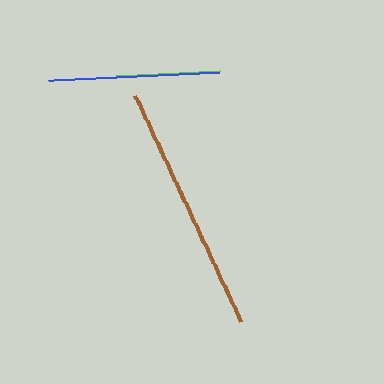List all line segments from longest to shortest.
From longest to shortest: brown, blue, lime.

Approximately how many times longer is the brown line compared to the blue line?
The brown line is approximately 1.5 times the length of the blue line.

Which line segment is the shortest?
The lime line is the shortest at approximately 104 pixels.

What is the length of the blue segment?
The blue segment is approximately 171 pixels long.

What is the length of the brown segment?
The brown segment is approximately 249 pixels long.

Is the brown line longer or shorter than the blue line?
The brown line is longer than the blue line.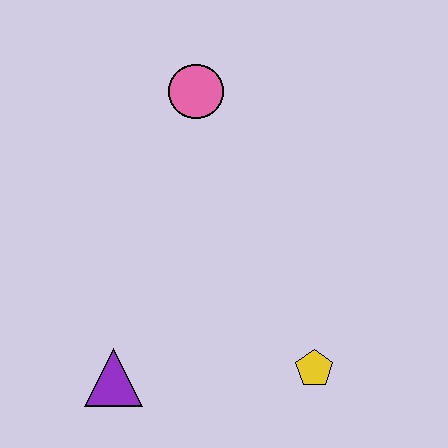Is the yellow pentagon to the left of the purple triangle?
No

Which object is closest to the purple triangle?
The yellow pentagon is closest to the purple triangle.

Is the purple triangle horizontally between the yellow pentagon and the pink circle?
No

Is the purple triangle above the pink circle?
No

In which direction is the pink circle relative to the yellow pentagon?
The pink circle is above the yellow pentagon.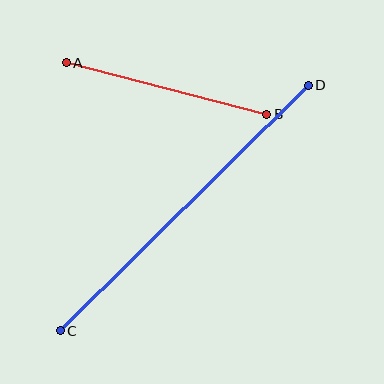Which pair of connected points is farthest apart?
Points C and D are farthest apart.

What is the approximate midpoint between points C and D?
The midpoint is at approximately (184, 208) pixels.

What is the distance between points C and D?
The distance is approximately 349 pixels.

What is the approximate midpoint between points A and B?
The midpoint is at approximately (166, 89) pixels.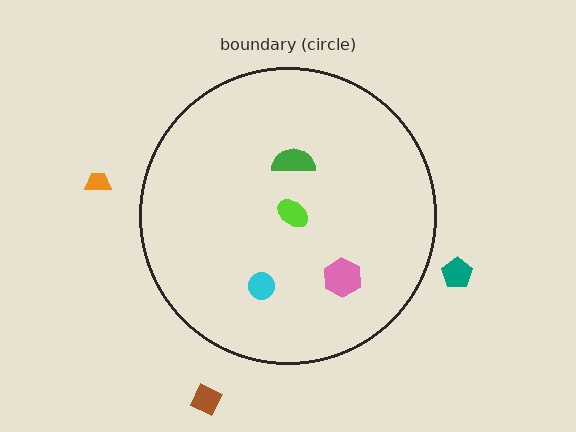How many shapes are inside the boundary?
4 inside, 3 outside.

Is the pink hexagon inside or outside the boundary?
Inside.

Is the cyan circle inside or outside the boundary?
Inside.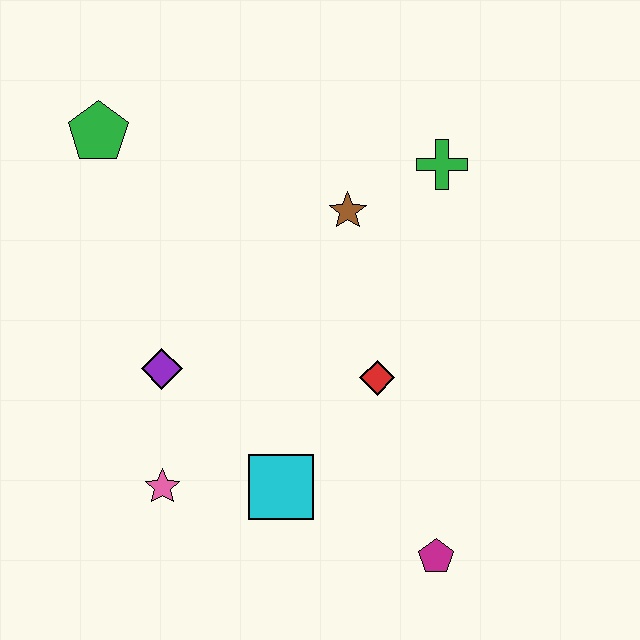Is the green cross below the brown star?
No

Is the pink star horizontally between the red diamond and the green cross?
No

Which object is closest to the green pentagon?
The purple diamond is closest to the green pentagon.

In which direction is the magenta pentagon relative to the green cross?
The magenta pentagon is below the green cross.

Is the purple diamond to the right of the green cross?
No